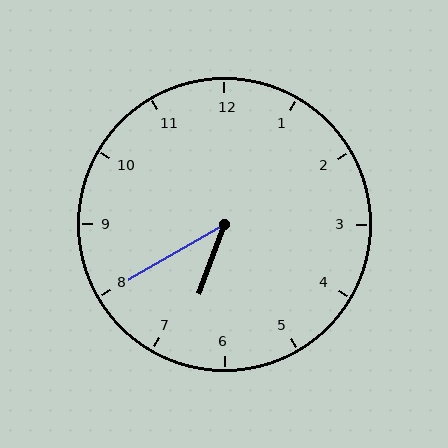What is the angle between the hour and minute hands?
Approximately 40 degrees.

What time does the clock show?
6:40.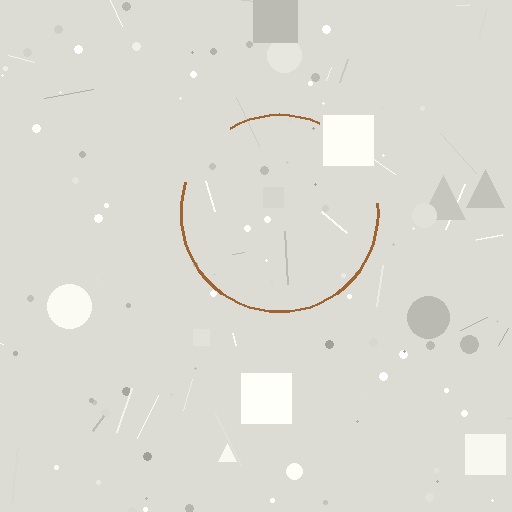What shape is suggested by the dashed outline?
The dashed outline suggests a circle.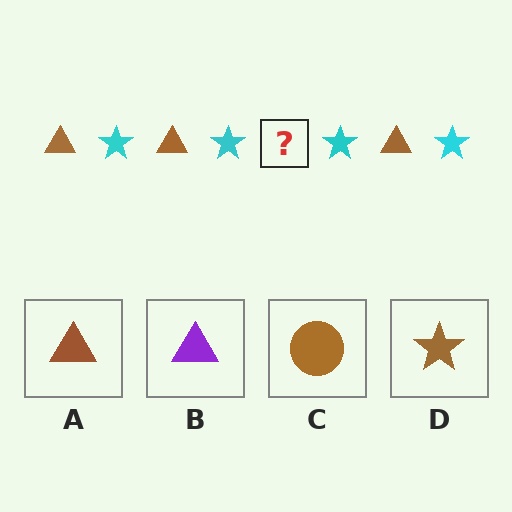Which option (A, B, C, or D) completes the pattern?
A.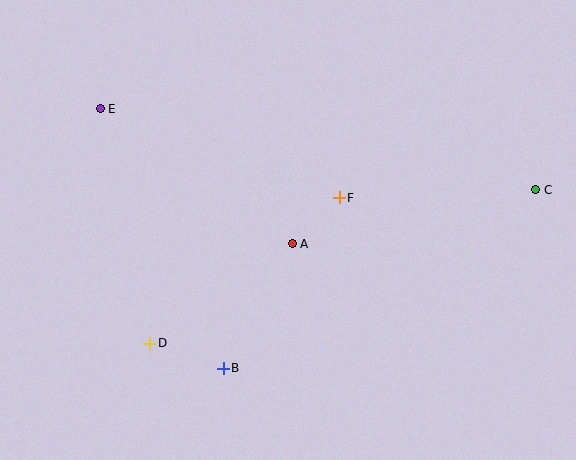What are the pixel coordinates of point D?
Point D is at (150, 344).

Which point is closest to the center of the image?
Point A at (292, 244) is closest to the center.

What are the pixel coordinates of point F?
Point F is at (339, 198).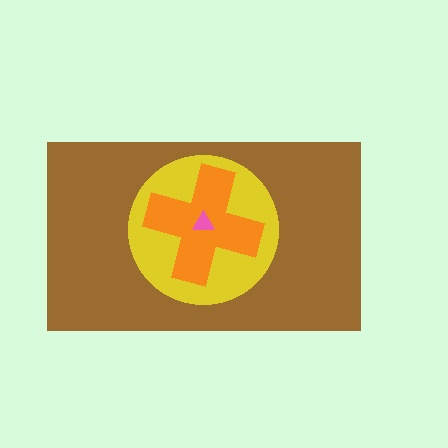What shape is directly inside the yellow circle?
The orange cross.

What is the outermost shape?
The brown rectangle.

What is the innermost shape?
The pink triangle.